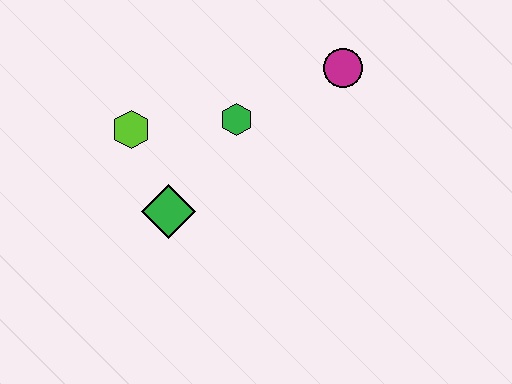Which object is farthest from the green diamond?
The magenta circle is farthest from the green diamond.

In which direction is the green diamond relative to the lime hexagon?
The green diamond is below the lime hexagon.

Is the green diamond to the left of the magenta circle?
Yes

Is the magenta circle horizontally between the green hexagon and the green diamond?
No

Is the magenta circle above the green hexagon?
Yes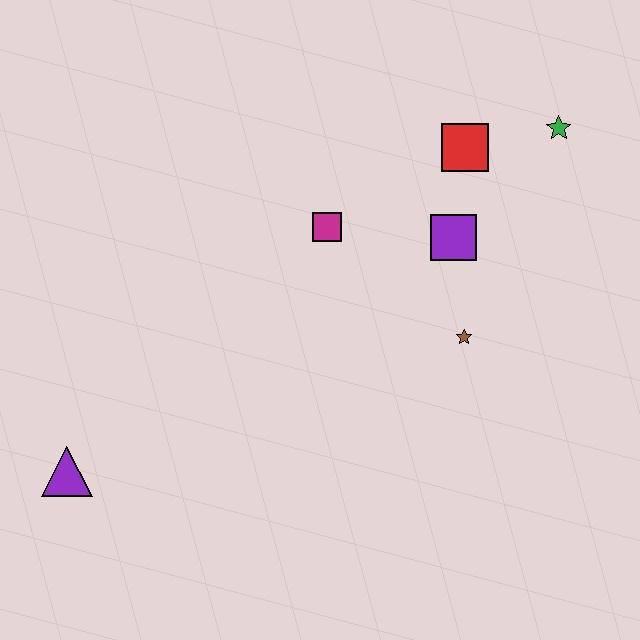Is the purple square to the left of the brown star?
Yes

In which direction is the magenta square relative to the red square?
The magenta square is to the left of the red square.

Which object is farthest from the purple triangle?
The green star is farthest from the purple triangle.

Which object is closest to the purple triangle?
The magenta square is closest to the purple triangle.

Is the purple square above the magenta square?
No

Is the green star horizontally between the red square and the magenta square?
No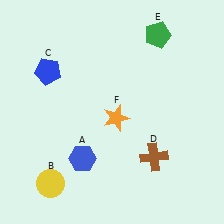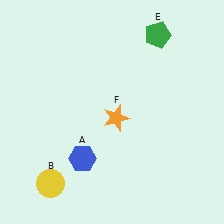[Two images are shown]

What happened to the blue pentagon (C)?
The blue pentagon (C) was removed in Image 2. It was in the top-left area of Image 1.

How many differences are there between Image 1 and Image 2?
There are 2 differences between the two images.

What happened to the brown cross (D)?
The brown cross (D) was removed in Image 2. It was in the bottom-right area of Image 1.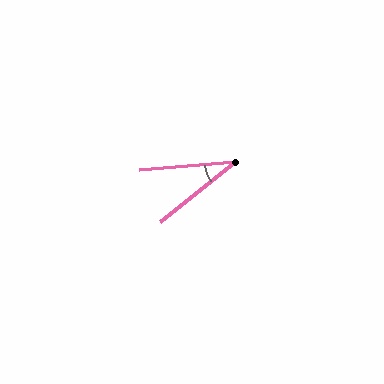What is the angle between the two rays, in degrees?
Approximately 34 degrees.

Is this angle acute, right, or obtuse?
It is acute.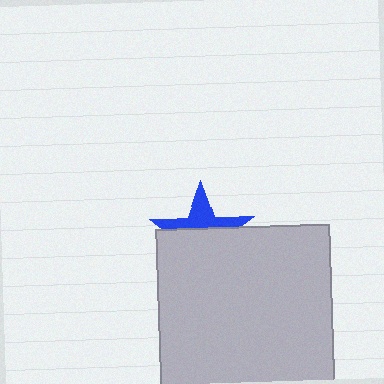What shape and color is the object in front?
The object in front is a light gray square.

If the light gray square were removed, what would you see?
You would see the complete blue star.